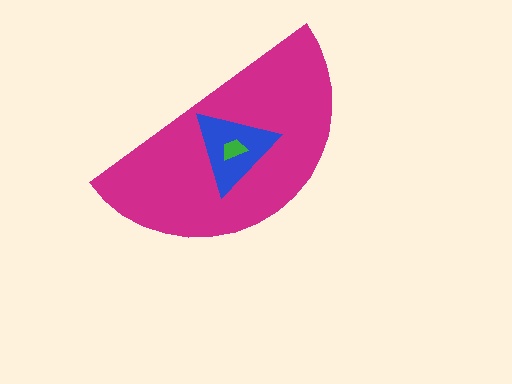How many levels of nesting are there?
3.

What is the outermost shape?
The magenta semicircle.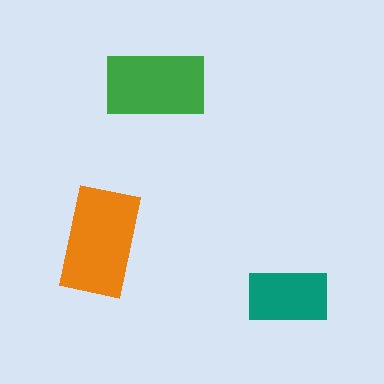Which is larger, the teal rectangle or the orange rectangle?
The orange one.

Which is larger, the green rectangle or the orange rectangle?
The orange one.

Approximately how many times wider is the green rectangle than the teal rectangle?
About 1.5 times wider.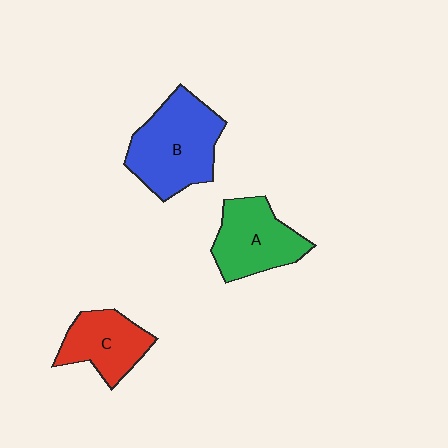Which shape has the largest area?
Shape B (blue).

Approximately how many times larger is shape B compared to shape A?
Approximately 1.3 times.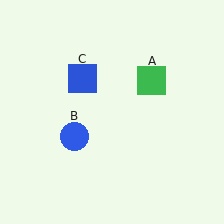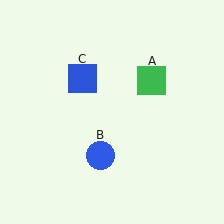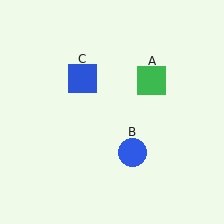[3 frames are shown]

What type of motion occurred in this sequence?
The blue circle (object B) rotated counterclockwise around the center of the scene.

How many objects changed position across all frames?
1 object changed position: blue circle (object B).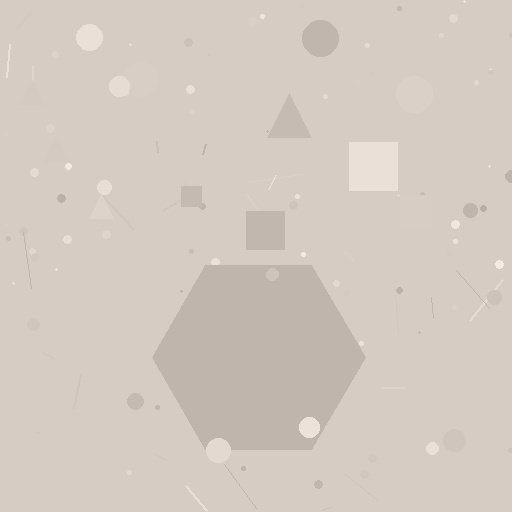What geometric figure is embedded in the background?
A hexagon is embedded in the background.